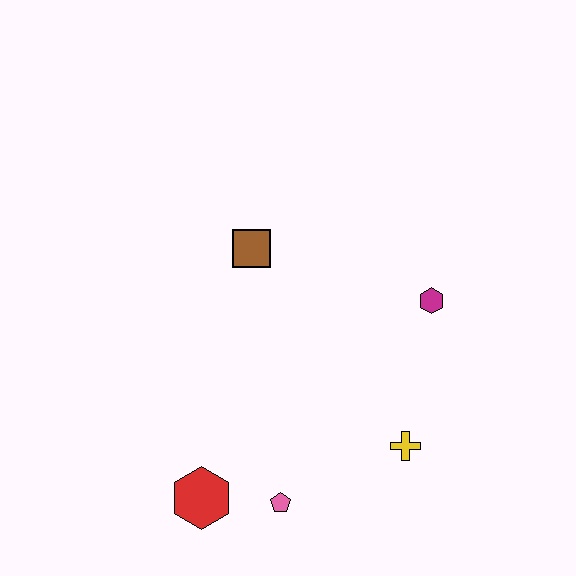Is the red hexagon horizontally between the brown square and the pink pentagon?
No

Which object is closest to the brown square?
The magenta hexagon is closest to the brown square.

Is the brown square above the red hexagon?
Yes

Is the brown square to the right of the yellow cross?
No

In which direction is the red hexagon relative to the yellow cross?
The red hexagon is to the left of the yellow cross.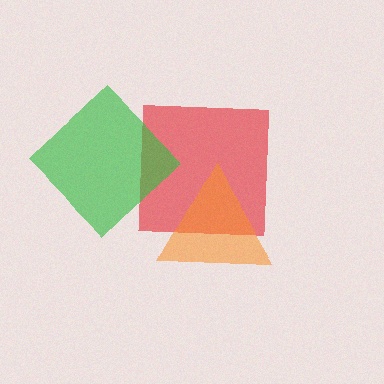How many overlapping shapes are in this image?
There are 3 overlapping shapes in the image.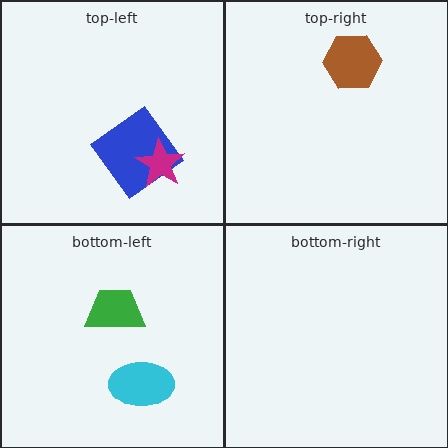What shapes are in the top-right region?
The brown hexagon.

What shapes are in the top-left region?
The blue diamond, the magenta star.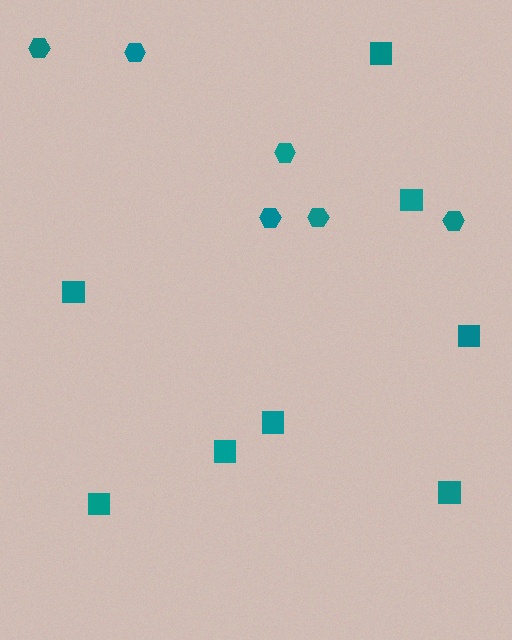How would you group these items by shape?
There are 2 groups: one group of squares (8) and one group of hexagons (6).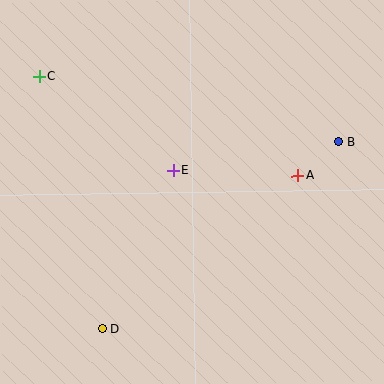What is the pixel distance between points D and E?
The distance between D and E is 173 pixels.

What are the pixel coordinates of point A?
Point A is at (297, 176).